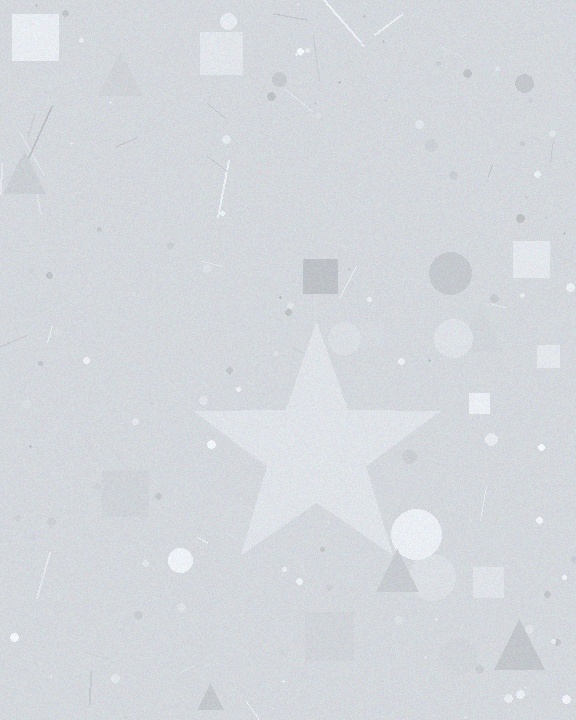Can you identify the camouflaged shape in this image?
The camouflaged shape is a star.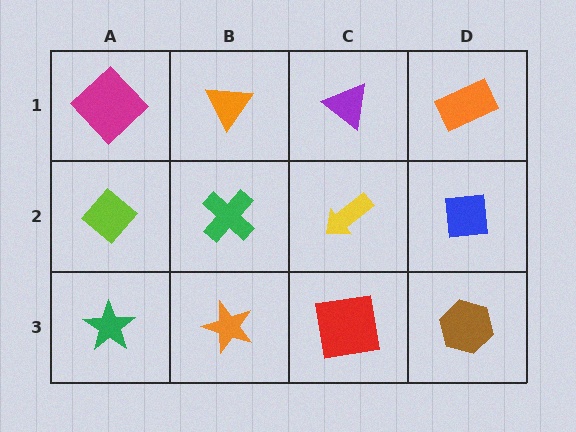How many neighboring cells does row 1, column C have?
3.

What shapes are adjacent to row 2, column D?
An orange rectangle (row 1, column D), a brown hexagon (row 3, column D), a yellow arrow (row 2, column C).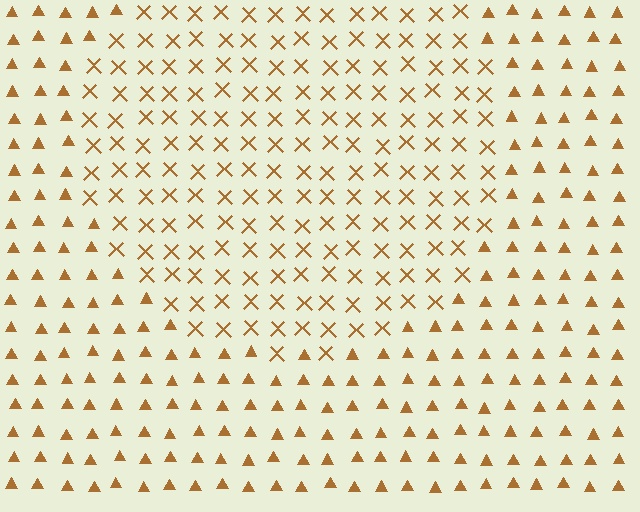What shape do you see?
I see a circle.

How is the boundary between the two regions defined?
The boundary is defined by a change in element shape: X marks inside vs. triangles outside. All elements share the same color and spacing.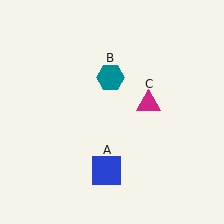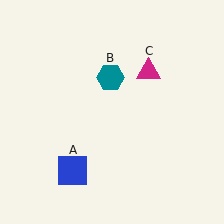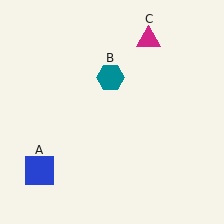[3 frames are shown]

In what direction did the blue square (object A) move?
The blue square (object A) moved left.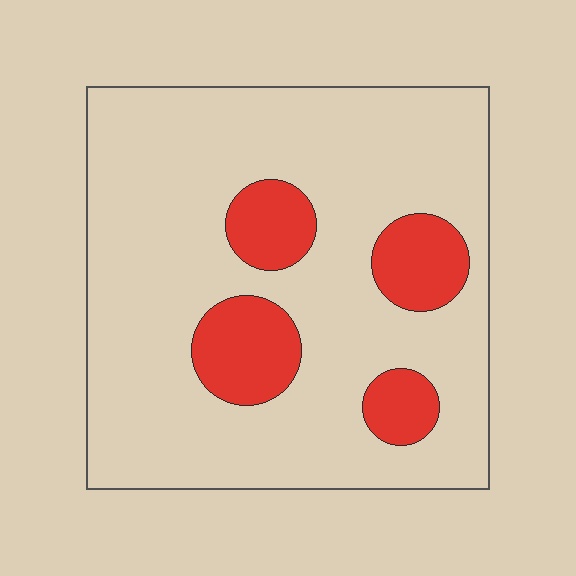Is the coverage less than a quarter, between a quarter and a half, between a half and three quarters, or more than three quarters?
Less than a quarter.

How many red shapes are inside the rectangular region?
4.